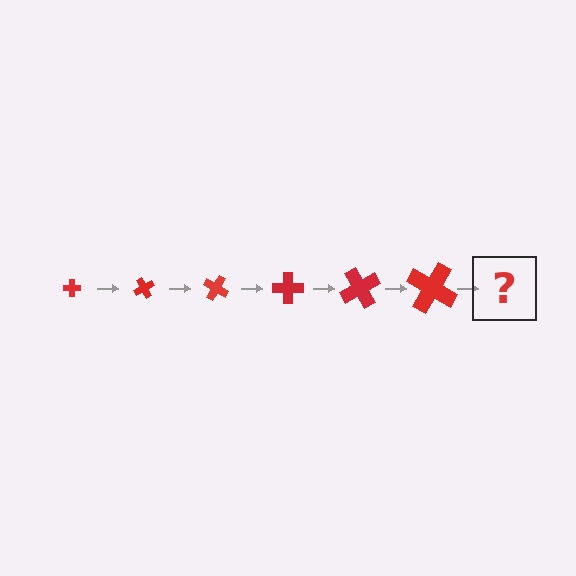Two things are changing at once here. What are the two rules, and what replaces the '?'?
The two rules are that the cross grows larger each step and it rotates 60 degrees each step. The '?' should be a cross, larger than the previous one and rotated 360 degrees from the start.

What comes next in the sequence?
The next element should be a cross, larger than the previous one and rotated 360 degrees from the start.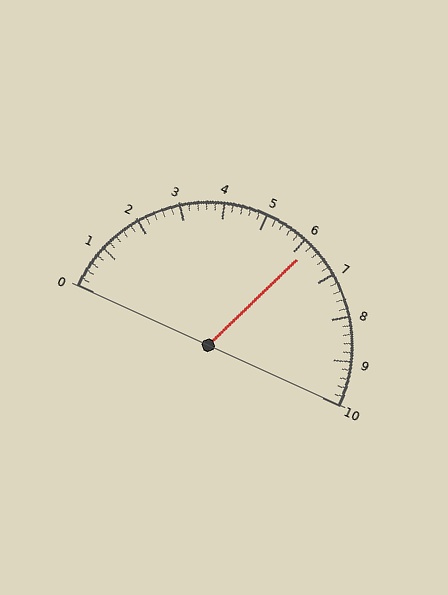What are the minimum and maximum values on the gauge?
The gauge ranges from 0 to 10.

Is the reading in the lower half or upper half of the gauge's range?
The reading is in the upper half of the range (0 to 10).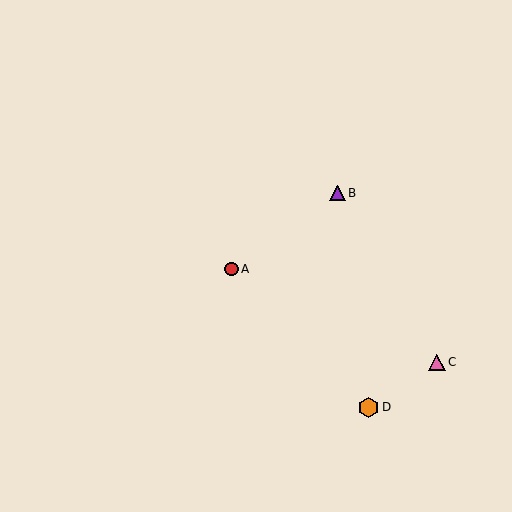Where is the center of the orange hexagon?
The center of the orange hexagon is at (368, 407).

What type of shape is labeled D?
Shape D is an orange hexagon.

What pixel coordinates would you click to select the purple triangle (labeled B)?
Click at (337, 193) to select the purple triangle B.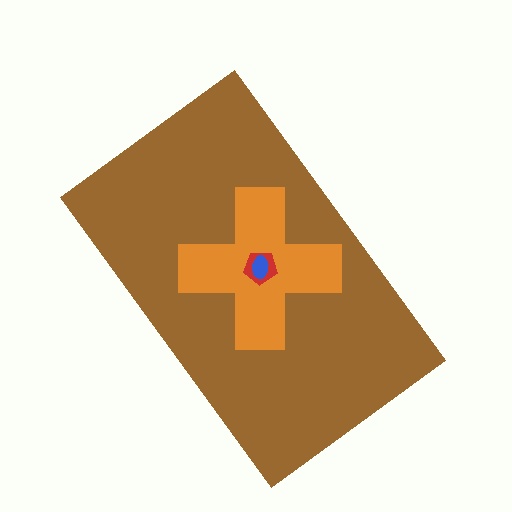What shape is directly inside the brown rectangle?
The orange cross.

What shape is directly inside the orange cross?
The red pentagon.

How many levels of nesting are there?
4.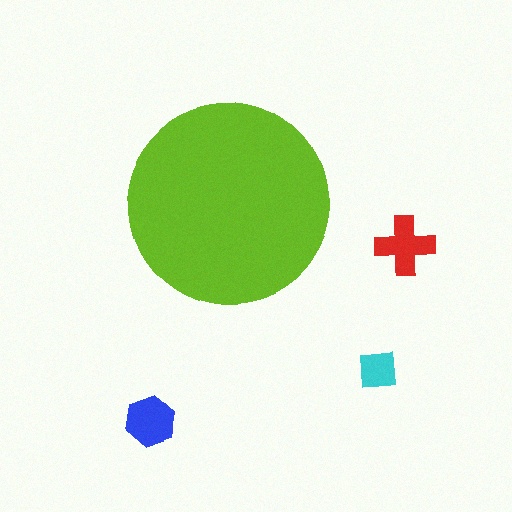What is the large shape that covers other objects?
A lime circle.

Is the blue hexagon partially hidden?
No, the blue hexagon is fully visible.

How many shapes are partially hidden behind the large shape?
0 shapes are partially hidden.